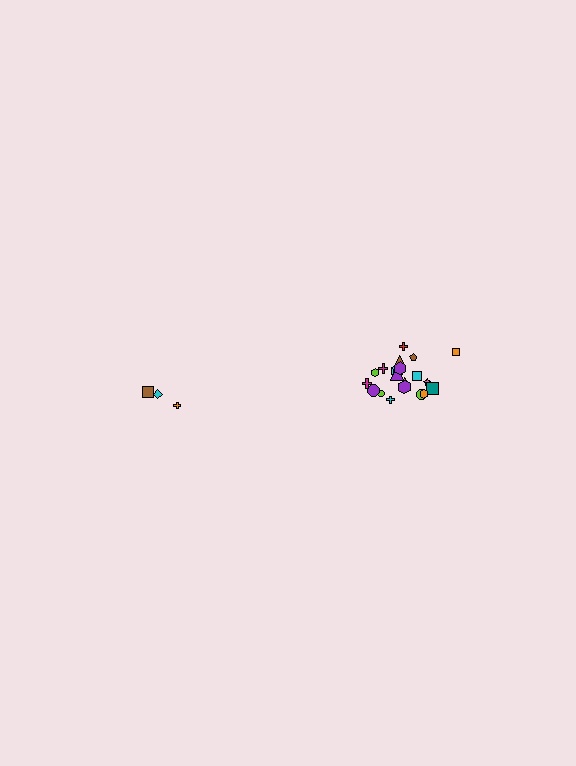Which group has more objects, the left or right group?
The right group.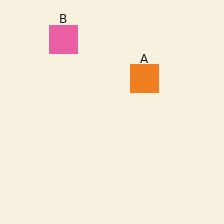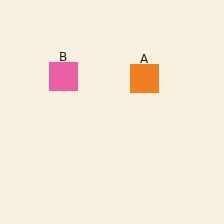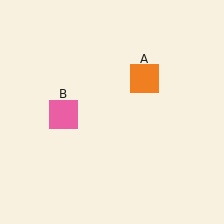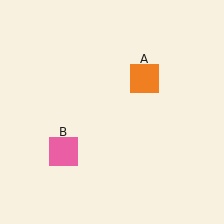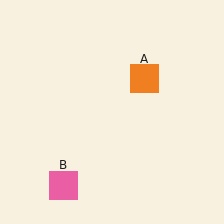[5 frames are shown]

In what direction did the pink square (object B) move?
The pink square (object B) moved down.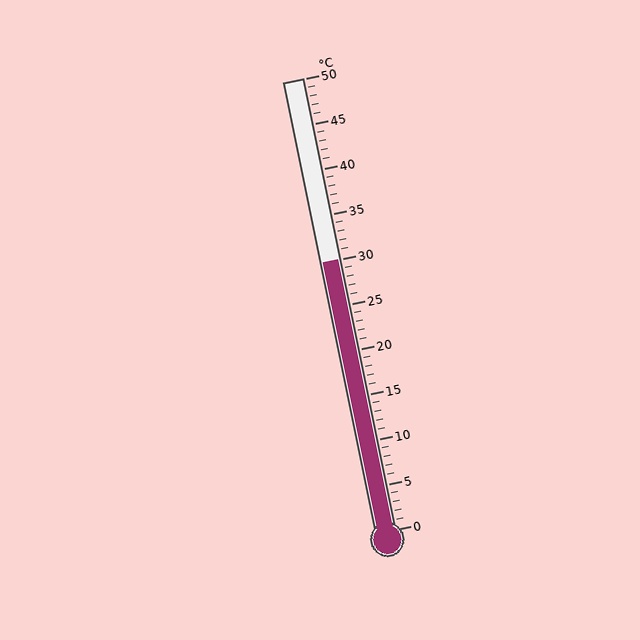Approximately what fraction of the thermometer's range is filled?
The thermometer is filled to approximately 60% of its range.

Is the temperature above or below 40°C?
The temperature is below 40°C.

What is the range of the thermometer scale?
The thermometer scale ranges from 0°C to 50°C.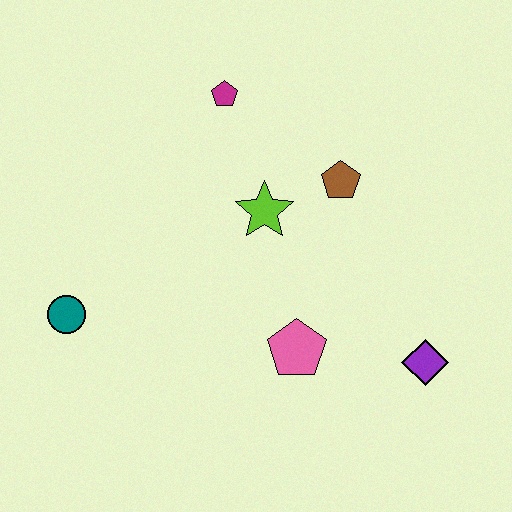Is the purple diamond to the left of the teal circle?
No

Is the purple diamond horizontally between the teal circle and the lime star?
No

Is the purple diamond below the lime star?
Yes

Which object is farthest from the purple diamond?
The teal circle is farthest from the purple diamond.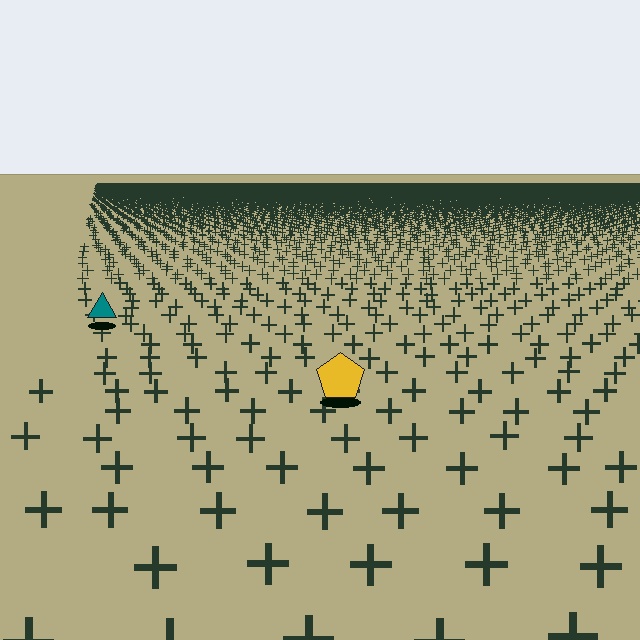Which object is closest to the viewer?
The yellow pentagon is closest. The texture marks near it are larger and more spread out.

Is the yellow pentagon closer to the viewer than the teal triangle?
Yes. The yellow pentagon is closer — you can tell from the texture gradient: the ground texture is coarser near it.